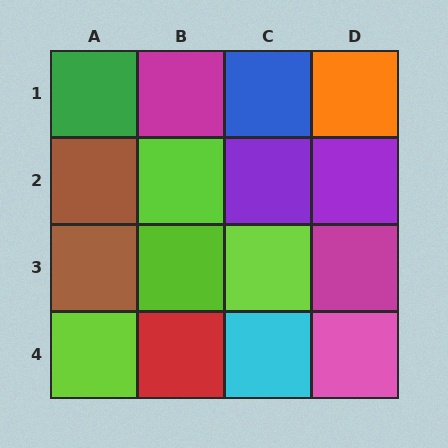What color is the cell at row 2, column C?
Purple.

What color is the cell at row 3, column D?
Magenta.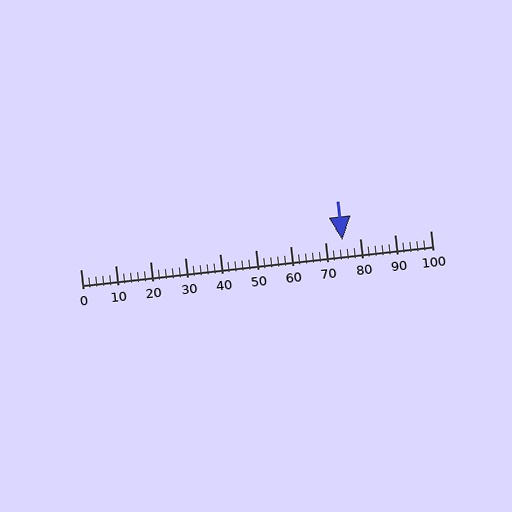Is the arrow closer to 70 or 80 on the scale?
The arrow is closer to 70.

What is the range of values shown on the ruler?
The ruler shows values from 0 to 100.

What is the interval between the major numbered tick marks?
The major tick marks are spaced 10 units apart.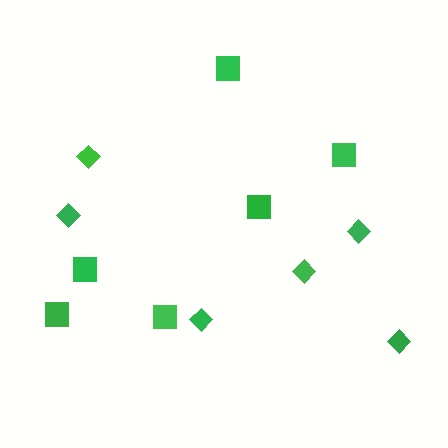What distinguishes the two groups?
There are 2 groups: one group of diamonds (6) and one group of squares (6).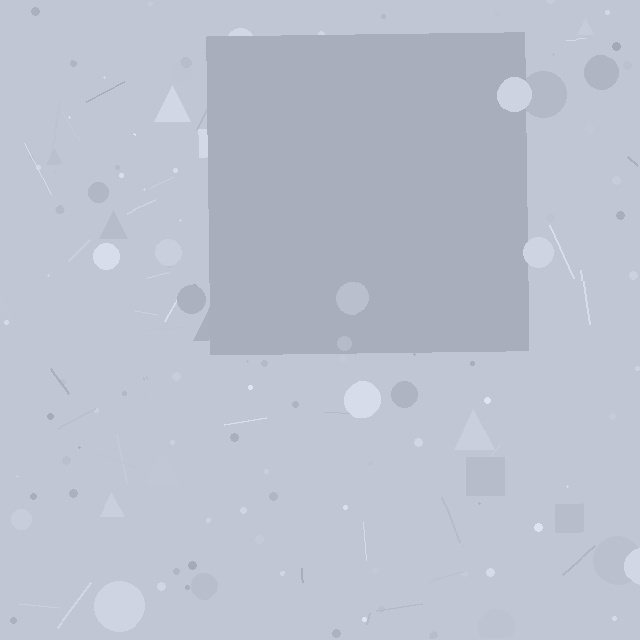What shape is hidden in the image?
A square is hidden in the image.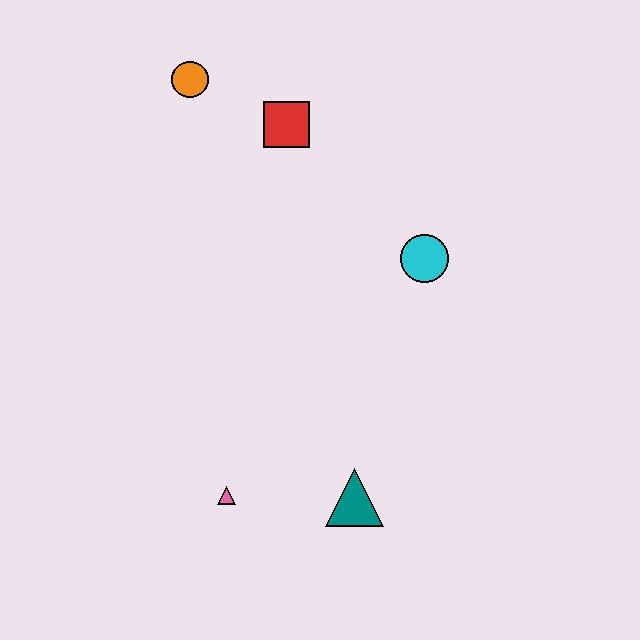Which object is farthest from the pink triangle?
The orange circle is farthest from the pink triangle.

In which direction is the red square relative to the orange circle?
The red square is to the right of the orange circle.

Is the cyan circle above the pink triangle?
Yes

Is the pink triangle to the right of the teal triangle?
No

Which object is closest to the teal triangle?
The pink triangle is closest to the teal triangle.